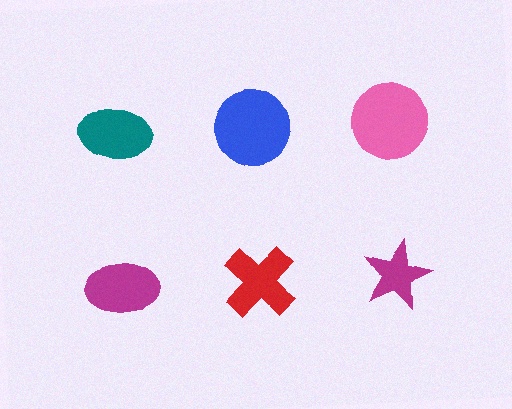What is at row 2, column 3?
A magenta star.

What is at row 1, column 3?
A pink circle.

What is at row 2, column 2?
A red cross.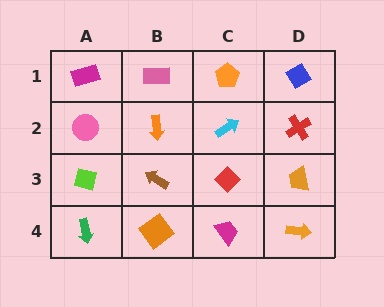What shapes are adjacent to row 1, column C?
A cyan arrow (row 2, column C), a pink rectangle (row 1, column B), a blue diamond (row 1, column D).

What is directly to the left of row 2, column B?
A pink circle.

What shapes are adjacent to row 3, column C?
A cyan arrow (row 2, column C), a magenta trapezoid (row 4, column C), a brown arrow (row 3, column B), an orange trapezoid (row 3, column D).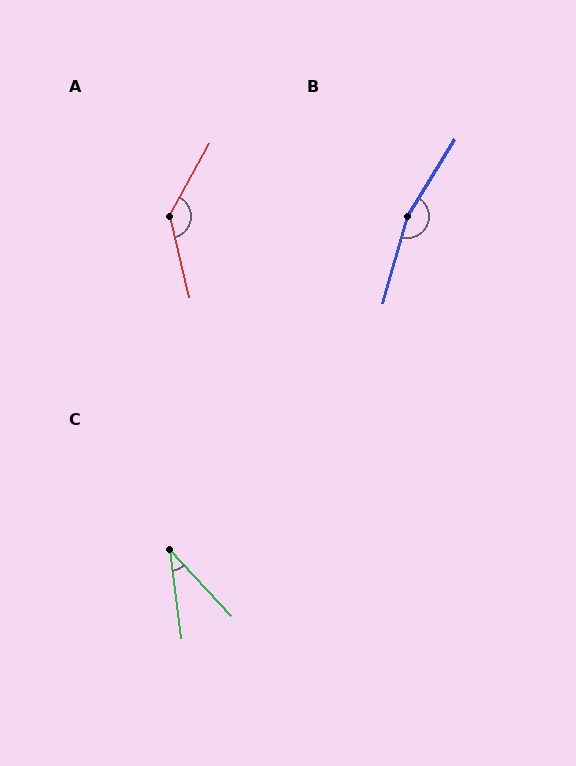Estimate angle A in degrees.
Approximately 138 degrees.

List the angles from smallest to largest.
C (35°), A (138°), B (164°).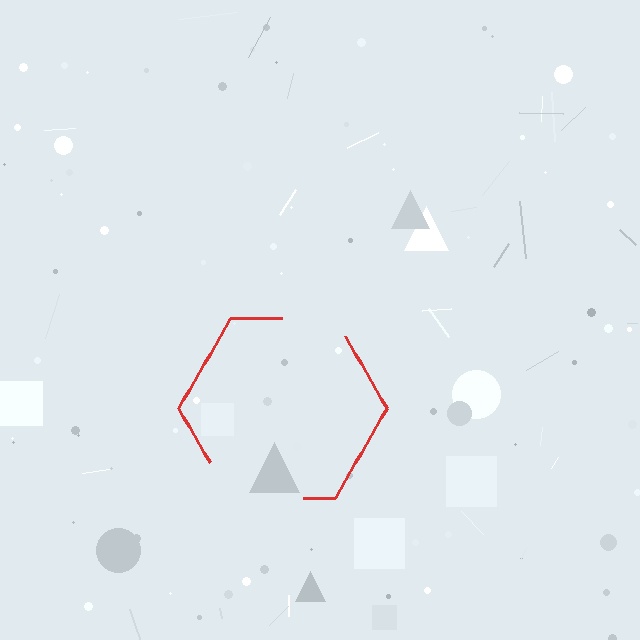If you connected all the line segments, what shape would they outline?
They would outline a hexagon.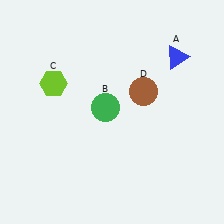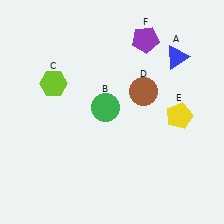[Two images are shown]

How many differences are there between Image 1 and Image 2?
There are 2 differences between the two images.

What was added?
A yellow pentagon (E), a purple pentagon (F) were added in Image 2.